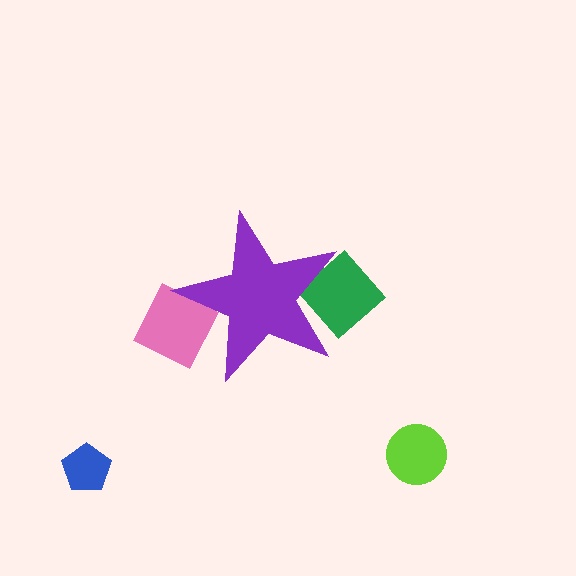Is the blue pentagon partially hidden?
No, the blue pentagon is fully visible.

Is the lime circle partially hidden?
No, the lime circle is fully visible.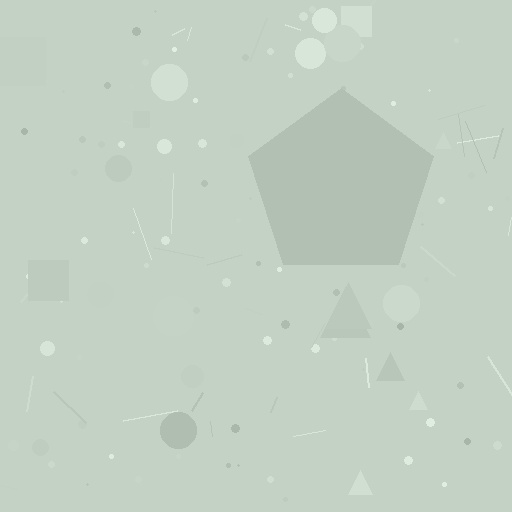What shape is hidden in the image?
A pentagon is hidden in the image.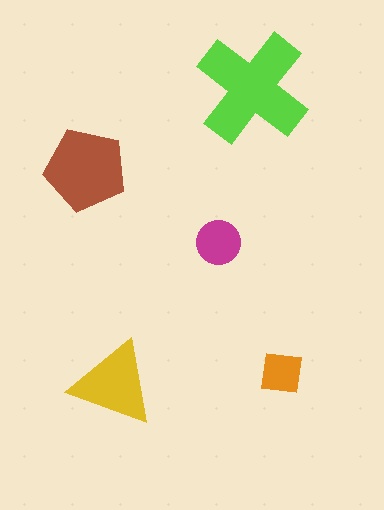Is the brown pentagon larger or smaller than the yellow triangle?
Larger.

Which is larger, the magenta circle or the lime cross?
The lime cross.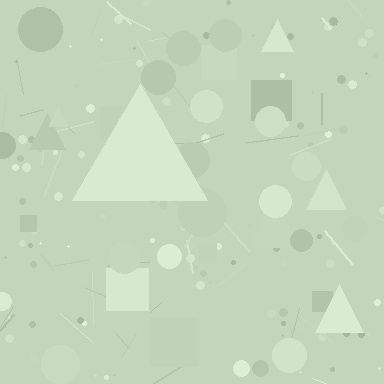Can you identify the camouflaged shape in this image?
The camouflaged shape is a triangle.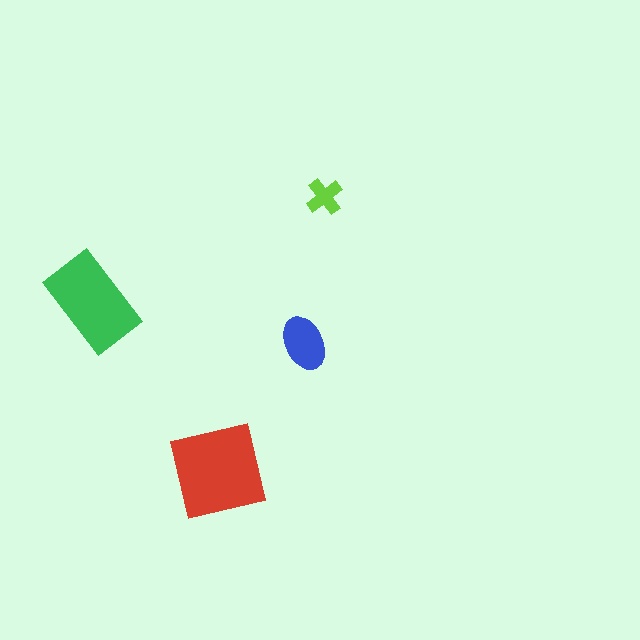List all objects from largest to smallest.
The red square, the green rectangle, the blue ellipse, the lime cross.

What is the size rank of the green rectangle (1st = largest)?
2nd.